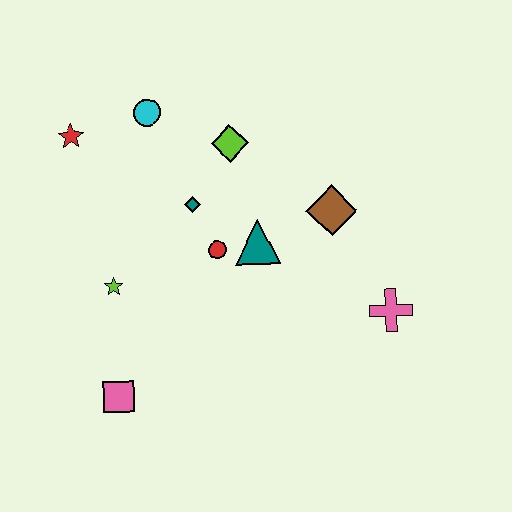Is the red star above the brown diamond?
Yes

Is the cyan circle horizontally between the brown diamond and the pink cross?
No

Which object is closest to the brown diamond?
The teal triangle is closest to the brown diamond.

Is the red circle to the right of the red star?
Yes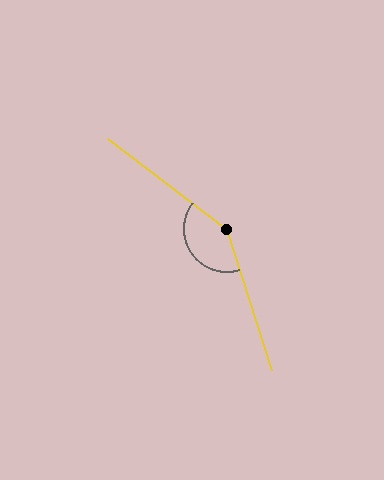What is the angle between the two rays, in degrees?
Approximately 145 degrees.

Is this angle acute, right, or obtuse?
It is obtuse.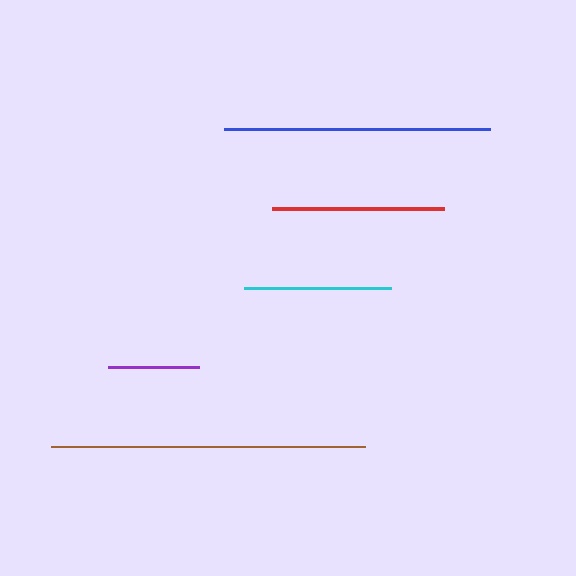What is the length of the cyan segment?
The cyan segment is approximately 147 pixels long.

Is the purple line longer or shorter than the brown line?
The brown line is longer than the purple line.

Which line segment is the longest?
The brown line is the longest at approximately 314 pixels.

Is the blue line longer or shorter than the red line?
The blue line is longer than the red line.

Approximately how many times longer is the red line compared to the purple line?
The red line is approximately 1.9 times the length of the purple line.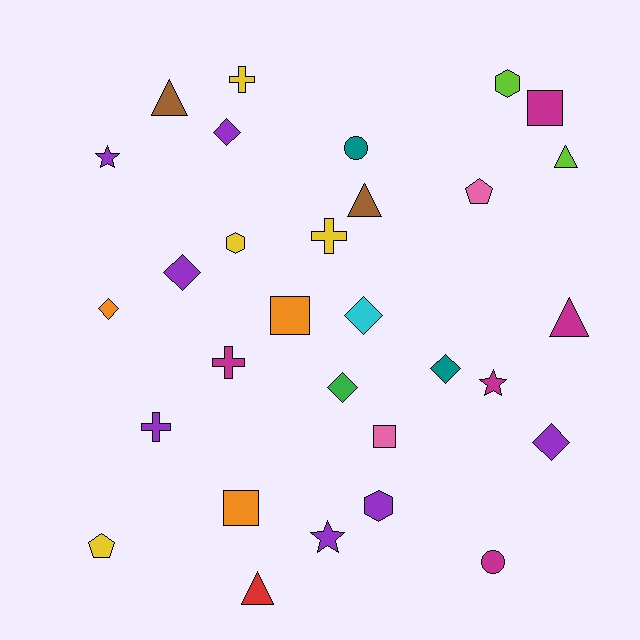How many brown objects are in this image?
There are 2 brown objects.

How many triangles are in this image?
There are 5 triangles.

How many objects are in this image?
There are 30 objects.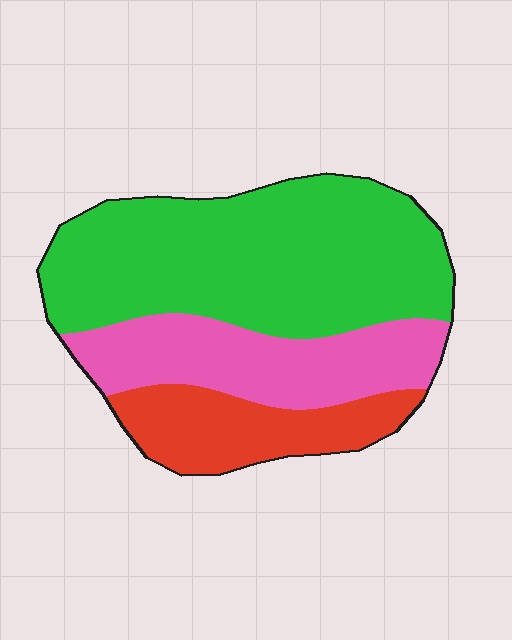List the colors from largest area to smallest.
From largest to smallest: green, pink, red.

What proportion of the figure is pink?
Pink takes up about one quarter (1/4) of the figure.